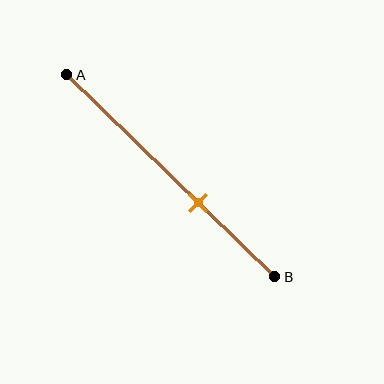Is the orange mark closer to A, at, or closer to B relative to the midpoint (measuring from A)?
The orange mark is closer to point B than the midpoint of segment AB.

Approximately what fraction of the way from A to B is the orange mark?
The orange mark is approximately 65% of the way from A to B.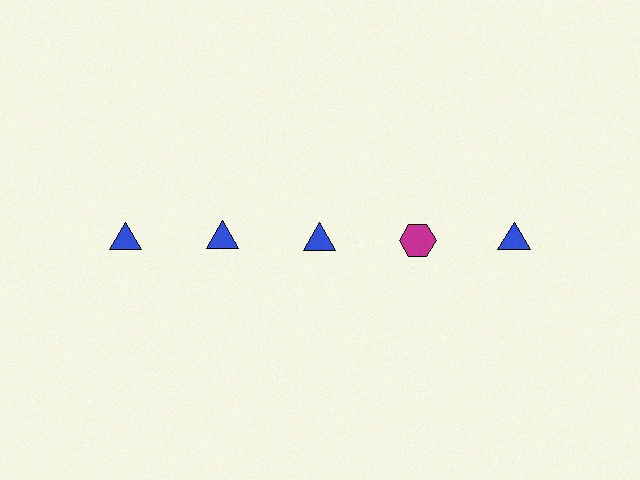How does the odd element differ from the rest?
It differs in both color (magenta instead of blue) and shape (hexagon instead of triangle).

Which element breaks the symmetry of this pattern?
The magenta hexagon in the top row, second from right column breaks the symmetry. All other shapes are blue triangles.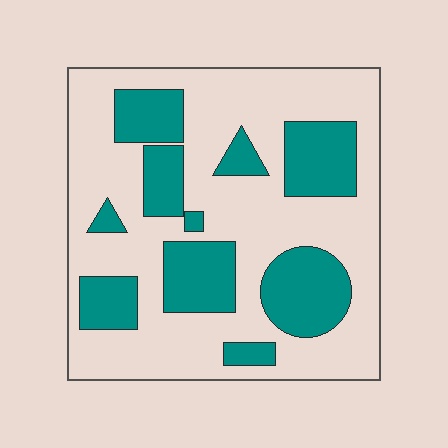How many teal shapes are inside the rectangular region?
10.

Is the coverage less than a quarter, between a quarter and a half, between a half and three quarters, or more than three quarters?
Between a quarter and a half.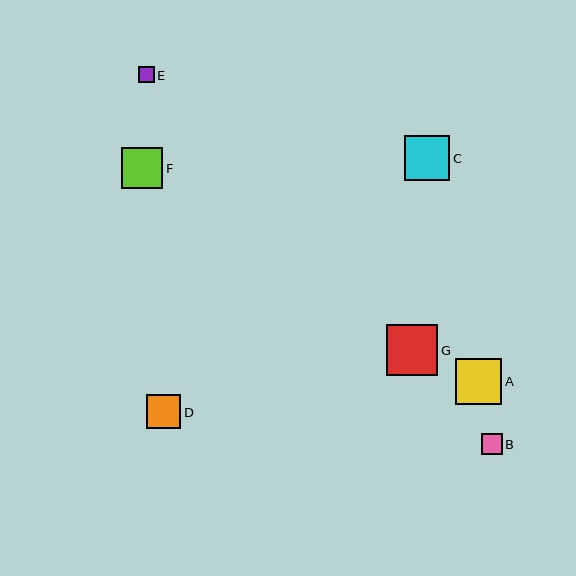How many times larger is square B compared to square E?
Square B is approximately 1.3 times the size of square E.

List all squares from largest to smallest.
From largest to smallest: G, A, C, F, D, B, E.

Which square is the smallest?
Square E is the smallest with a size of approximately 16 pixels.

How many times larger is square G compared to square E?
Square G is approximately 3.1 times the size of square E.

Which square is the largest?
Square G is the largest with a size of approximately 51 pixels.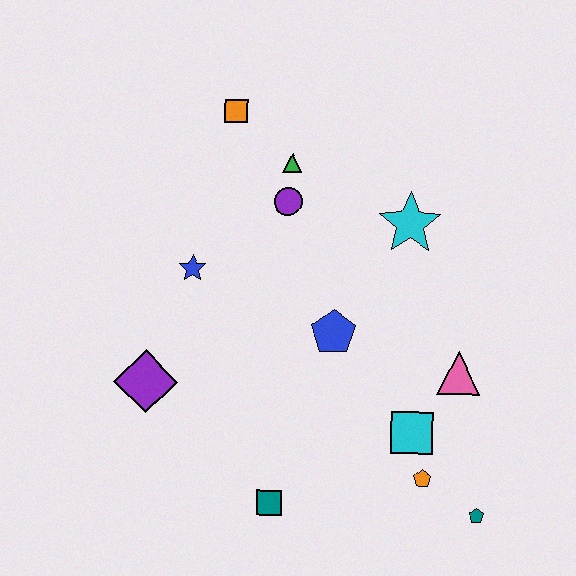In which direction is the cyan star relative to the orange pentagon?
The cyan star is above the orange pentagon.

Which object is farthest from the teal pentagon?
The orange square is farthest from the teal pentagon.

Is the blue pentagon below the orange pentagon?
No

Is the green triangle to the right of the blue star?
Yes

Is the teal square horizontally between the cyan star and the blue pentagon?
No